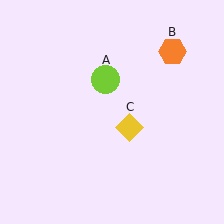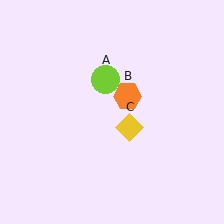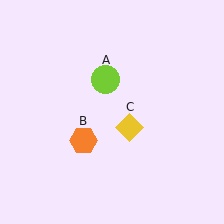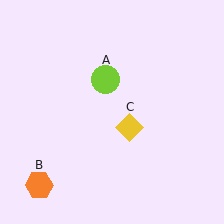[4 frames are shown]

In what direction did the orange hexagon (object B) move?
The orange hexagon (object B) moved down and to the left.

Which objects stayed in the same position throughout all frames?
Lime circle (object A) and yellow diamond (object C) remained stationary.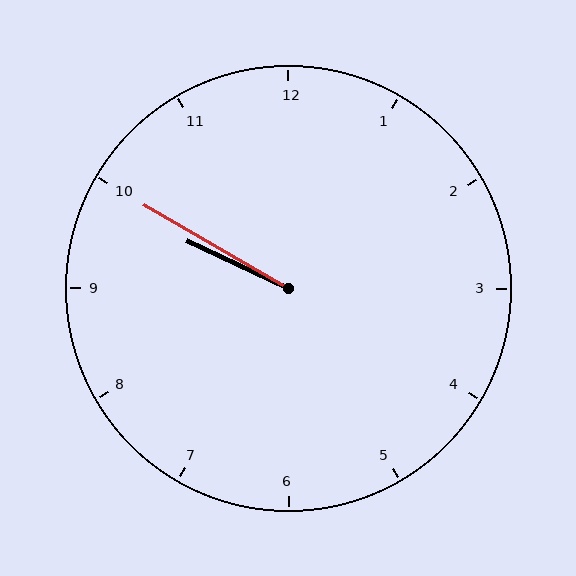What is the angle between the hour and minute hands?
Approximately 5 degrees.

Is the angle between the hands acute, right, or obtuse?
It is acute.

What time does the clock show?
9:50.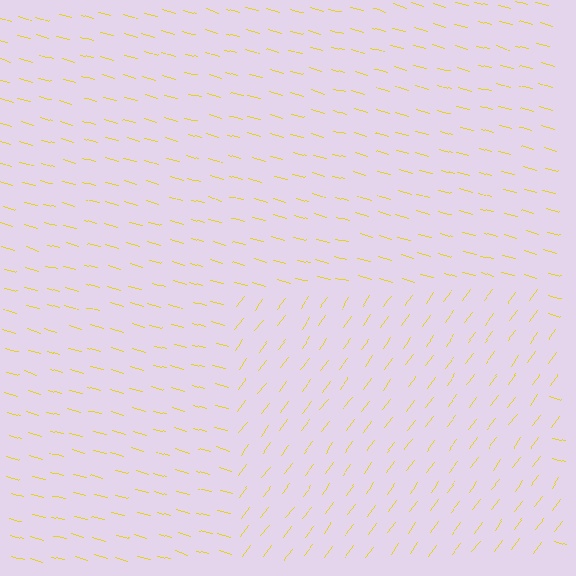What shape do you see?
I see a rectangle.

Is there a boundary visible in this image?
Yes, there is a texture boundary formed by a change in line orientation.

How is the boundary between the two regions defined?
The boundary is defined purely by a change in line orientation (approximately 69 degrees difference). All lines are the same color and thickness.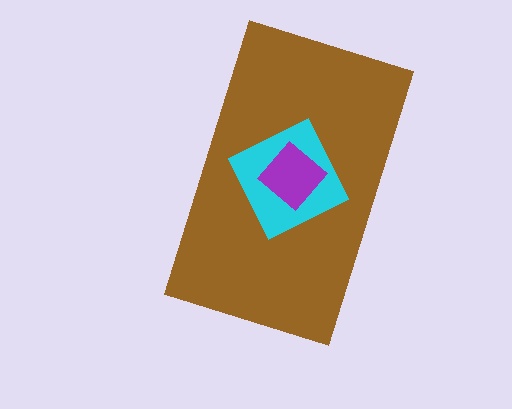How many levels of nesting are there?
3.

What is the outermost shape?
The brown rectangle.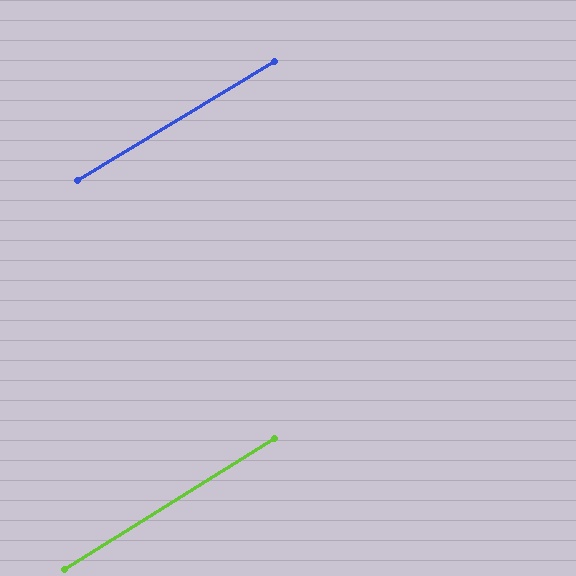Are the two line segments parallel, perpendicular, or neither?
Parallel — their directions differ by only 1.0°.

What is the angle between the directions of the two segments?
Approximately 1 degree.